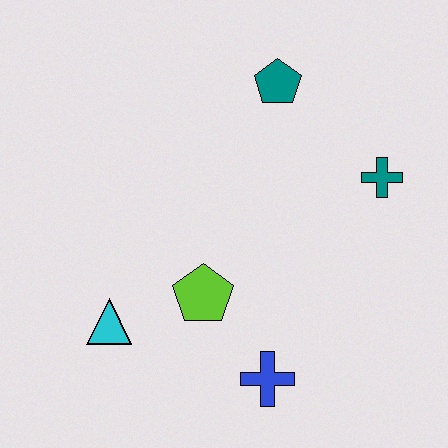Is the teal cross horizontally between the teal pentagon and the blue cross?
No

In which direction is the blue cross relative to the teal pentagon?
The blue cross is below the teal pentagon.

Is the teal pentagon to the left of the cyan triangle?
No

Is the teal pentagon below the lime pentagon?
No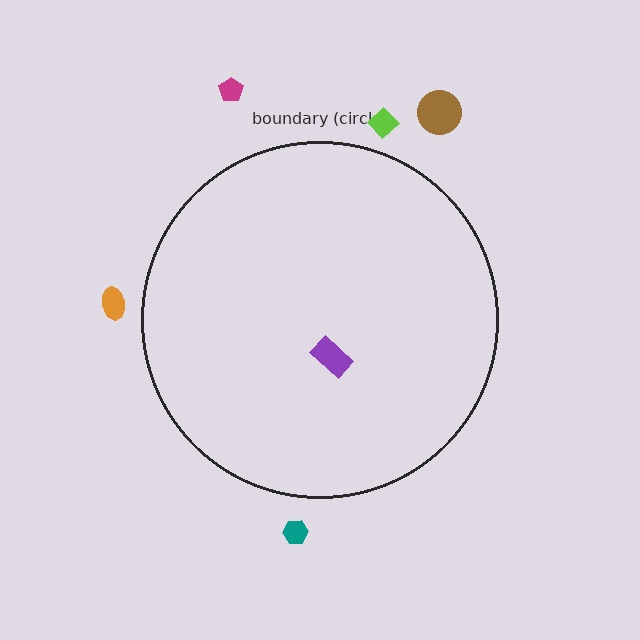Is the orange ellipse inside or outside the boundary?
Outside.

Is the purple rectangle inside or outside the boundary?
Inside.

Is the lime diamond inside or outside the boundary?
Outside.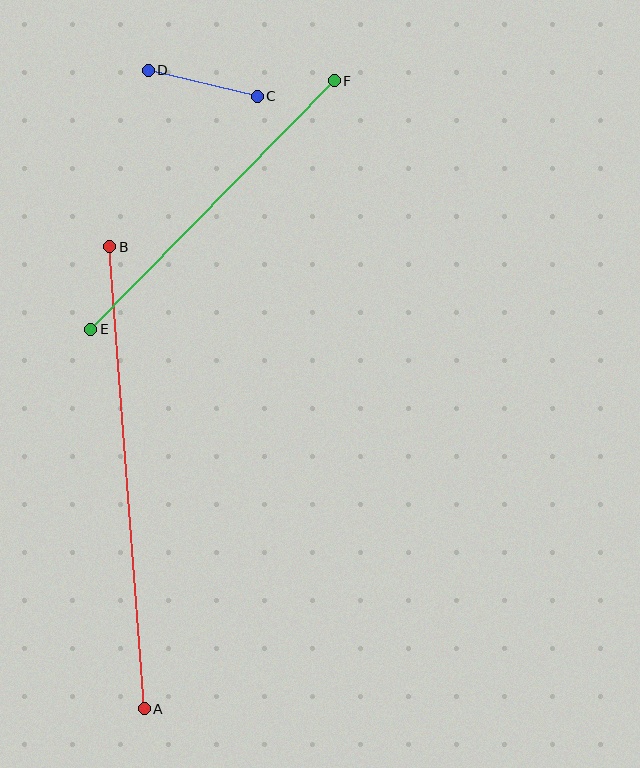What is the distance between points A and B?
The distance is approximately 463 pixels.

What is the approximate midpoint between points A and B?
The midpoint is at approximately (127, 478) pixels.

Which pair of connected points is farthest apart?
Points A and B are farthest apart.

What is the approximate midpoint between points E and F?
The midpoint is at approximately (212, 205) pixels.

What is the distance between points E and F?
The distance is approximately 348 pixels.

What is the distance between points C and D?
The distance is approximately 112 pixels.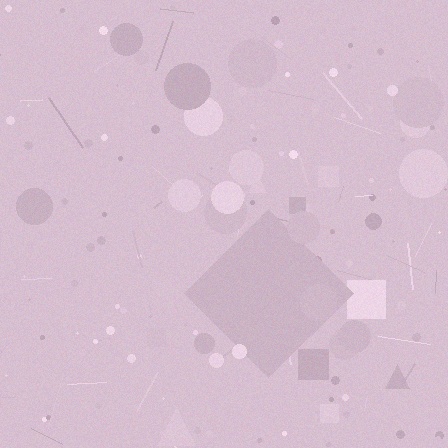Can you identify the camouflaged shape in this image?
The camouflaged shape is a diamond.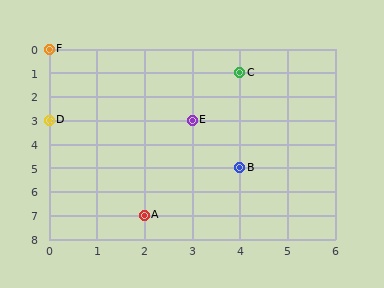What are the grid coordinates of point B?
Point B is at grid coordinates (4, 5).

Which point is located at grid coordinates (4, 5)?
Point B is at (4, 5).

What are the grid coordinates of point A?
Point A is at grid coordinates (2, 7).